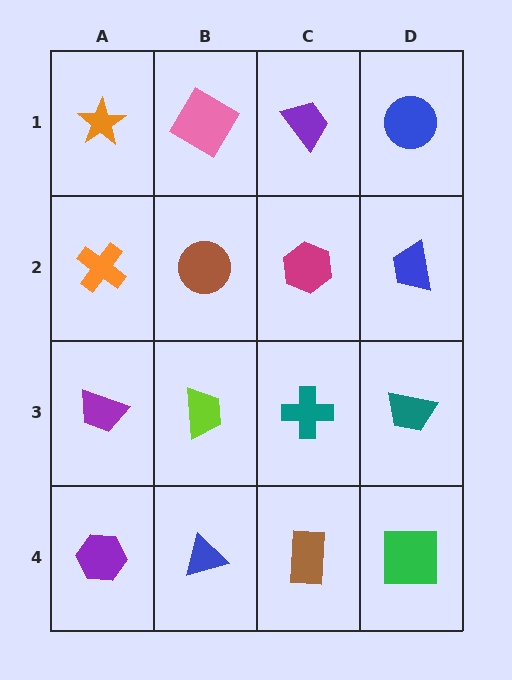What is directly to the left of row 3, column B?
A purple trapezoid.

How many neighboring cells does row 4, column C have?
3.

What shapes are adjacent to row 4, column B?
A lime trapezoid (row 3, column B), a purple hexagon (row 4, column A), a brown rectangle (row 4, column C).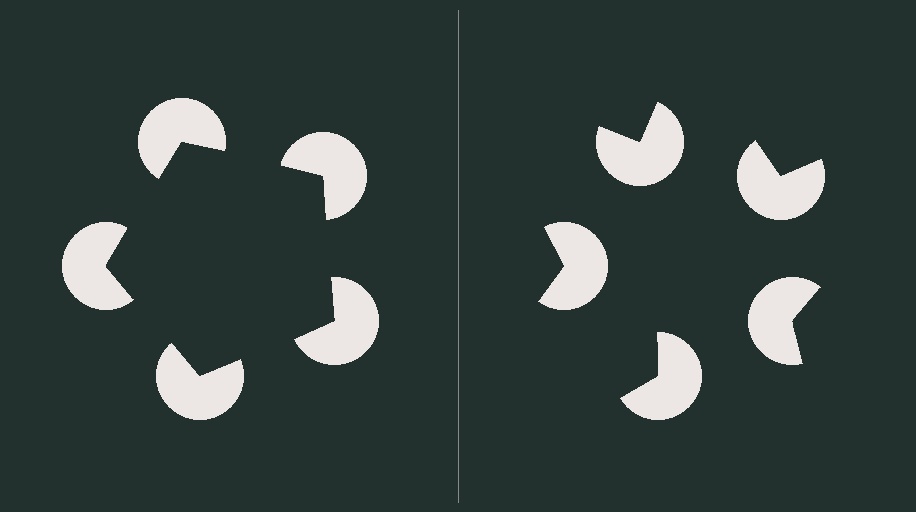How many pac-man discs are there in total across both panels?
10 — 5 on each side.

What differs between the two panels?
The pac-man discs are positioned identically on both sides; only the wedge orientations differ. On the left they align to a pentagon; on the right they are misaligned.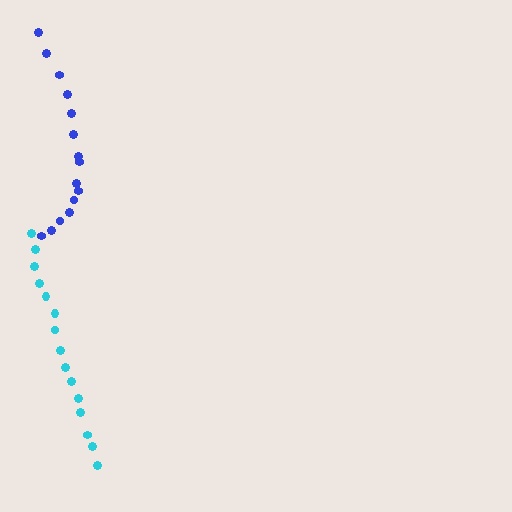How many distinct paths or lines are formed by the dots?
There are 2 distinct paths.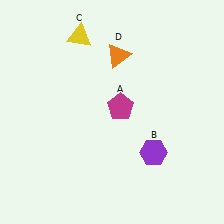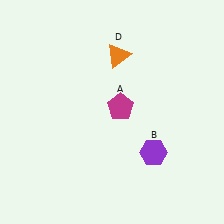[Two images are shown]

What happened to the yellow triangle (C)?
The yellow triangle (C) was removed in Image 2. It was in the top-left area of Image 1.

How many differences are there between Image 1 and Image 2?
There is 1 difference between the two images.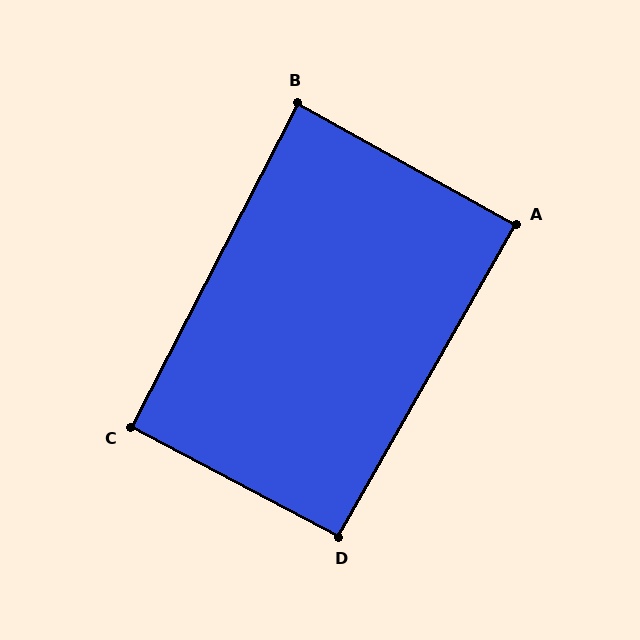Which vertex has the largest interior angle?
D, at approximately 92 degrees.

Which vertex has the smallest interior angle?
B, at approximately 88 degrees.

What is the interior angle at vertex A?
Approximately 89 degrees (approximately right).